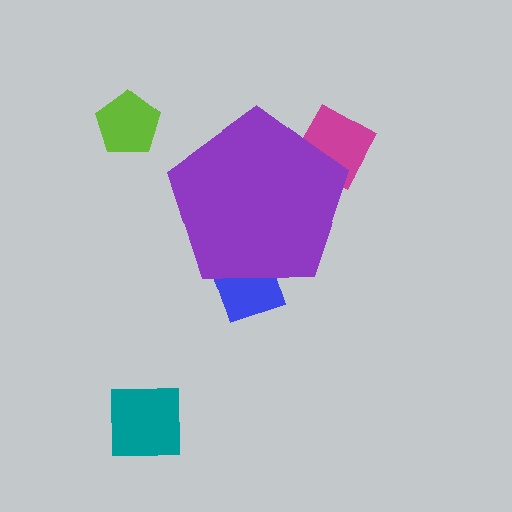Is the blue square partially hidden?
Yes, the blue square is partially hidden behind the purple pentagon.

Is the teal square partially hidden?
No, the teal square is fully visible.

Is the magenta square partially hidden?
Yes, the magenta square is partially hidden behind the purple pentagon.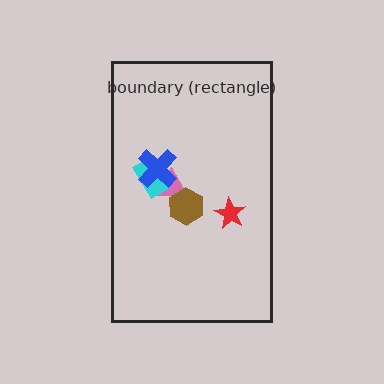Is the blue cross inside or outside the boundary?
Inside.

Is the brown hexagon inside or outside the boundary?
Inside.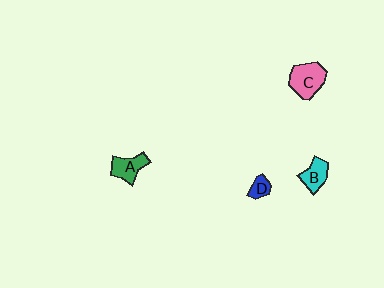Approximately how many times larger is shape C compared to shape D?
Approximately 2.7 times.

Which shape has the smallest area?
Shape D (blue).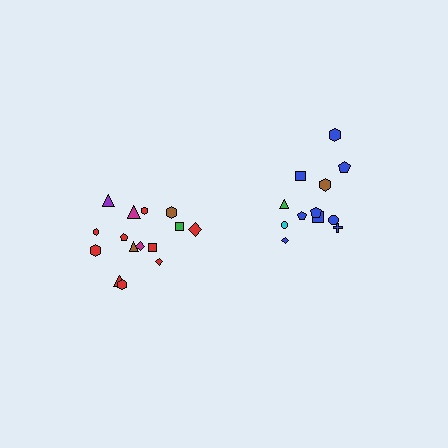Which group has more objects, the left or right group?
The left group.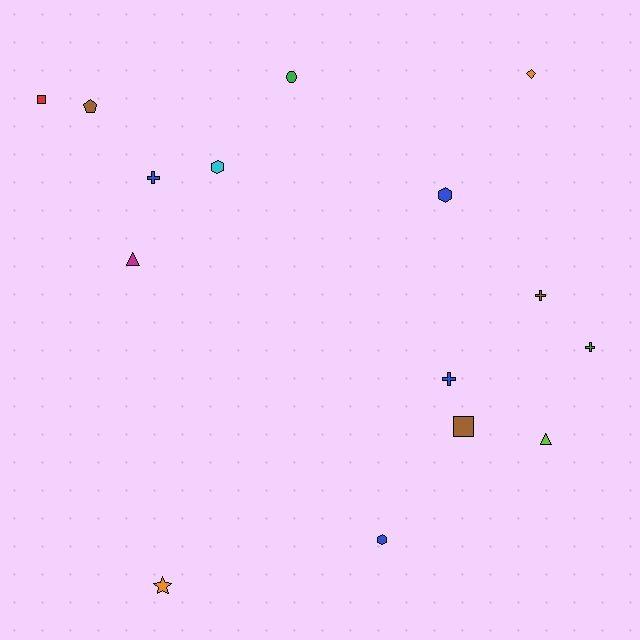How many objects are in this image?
There are 15 objects.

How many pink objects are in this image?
There are no pink objects.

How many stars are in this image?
There is 1 star.